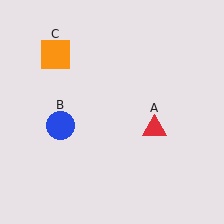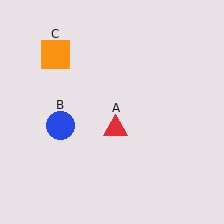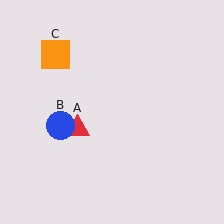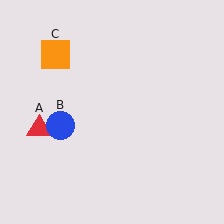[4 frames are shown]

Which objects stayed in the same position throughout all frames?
Blue circle (object B) and orange square (object C) remained stationary.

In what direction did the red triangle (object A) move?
The red triangle (object A) moved left.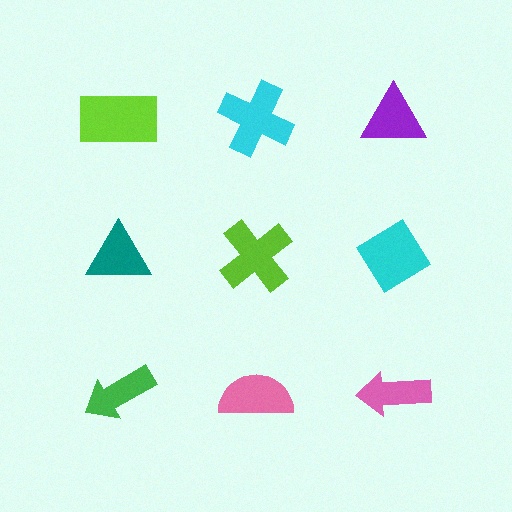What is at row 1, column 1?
A lime rectangle.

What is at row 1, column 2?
A cyan cross.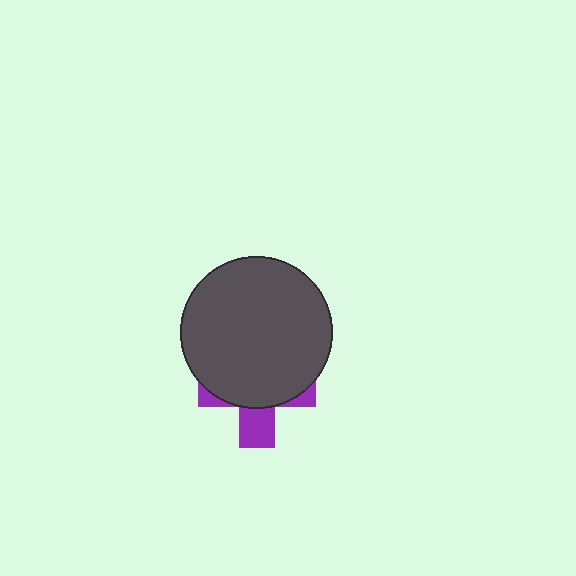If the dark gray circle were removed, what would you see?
You would see the complete purple cross.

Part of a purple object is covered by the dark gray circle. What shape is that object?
It is a cross.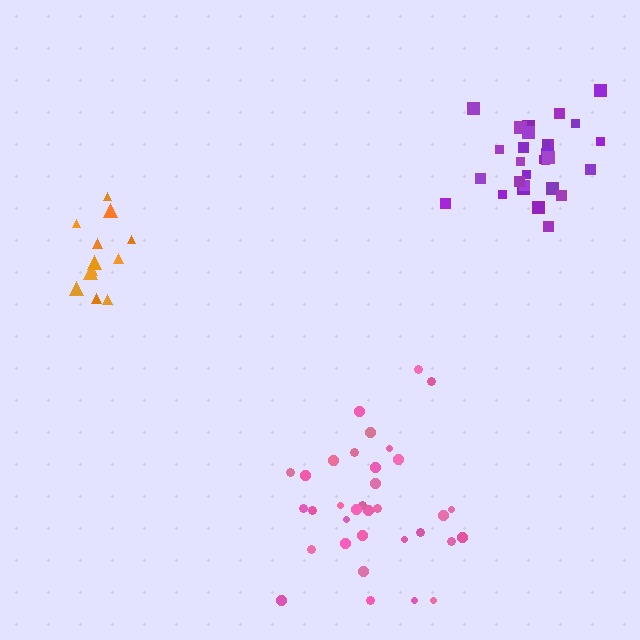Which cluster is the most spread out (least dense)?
Pink.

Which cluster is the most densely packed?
Purple.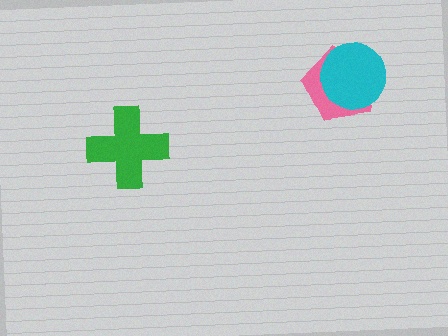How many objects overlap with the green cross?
0 objects overlap with the green cross.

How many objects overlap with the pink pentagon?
1 object overlaps with the pink pentagon.